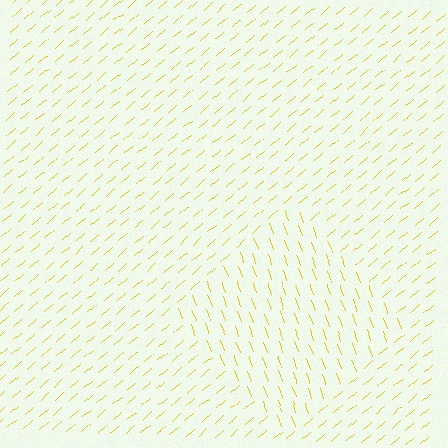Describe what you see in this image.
The image is filled with small yellow line segments. A diamond region in the image has lines oriented differently from the surrounding lines, creating a visible texture boundary.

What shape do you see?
I see a diamond.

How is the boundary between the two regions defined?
The boundary is defined purely by a change in line orientation (approximately 70 degrees difference). All lines are the same color and thickness.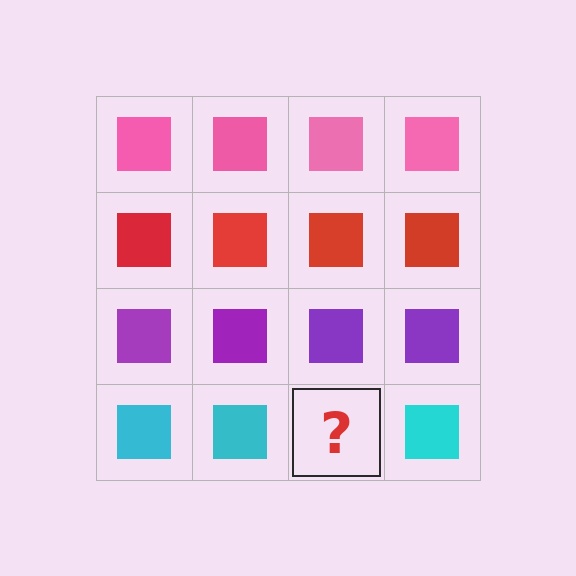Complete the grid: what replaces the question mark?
The question mark should be replaced with a cyan square.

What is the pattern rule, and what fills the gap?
The rule is that each row has a consistent color. The gap should be filled with a cyan square.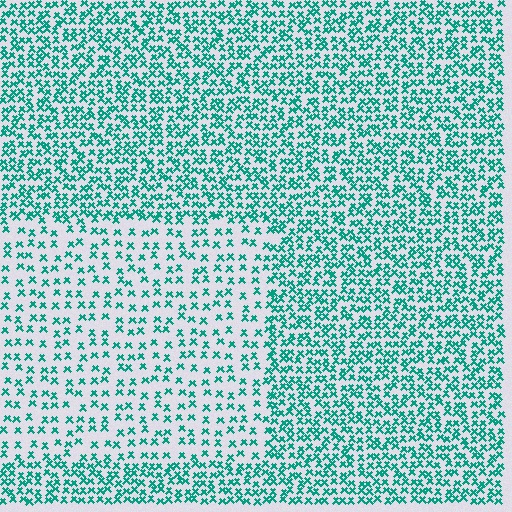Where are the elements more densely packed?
The elements are more densely packed outside the rectangle boundary.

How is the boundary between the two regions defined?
The boundary is defined by a change in element density (approximately 2.1x ratio). All elements are the same color, size, and shape.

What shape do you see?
I see a rectangle.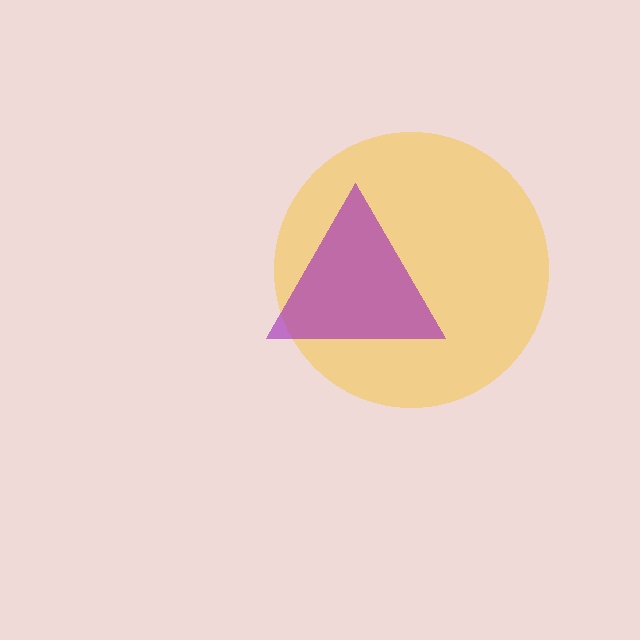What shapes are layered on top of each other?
The layered shapes are: a yellow circle, a purple triangle.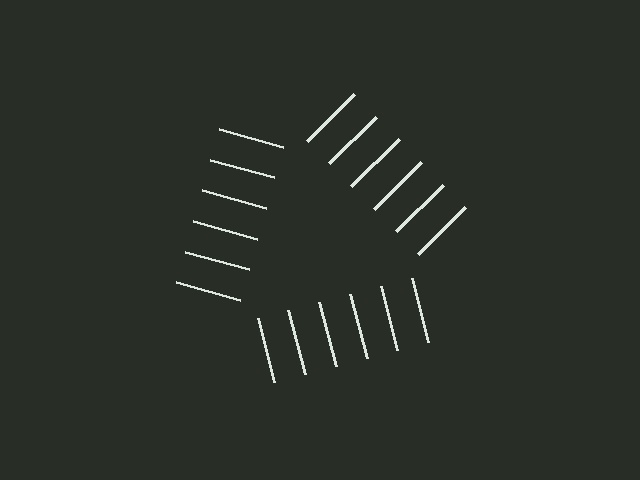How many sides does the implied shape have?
3 sides — the line-ends trace a triangle.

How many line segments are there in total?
18 — 6 along each of the 3 edges.